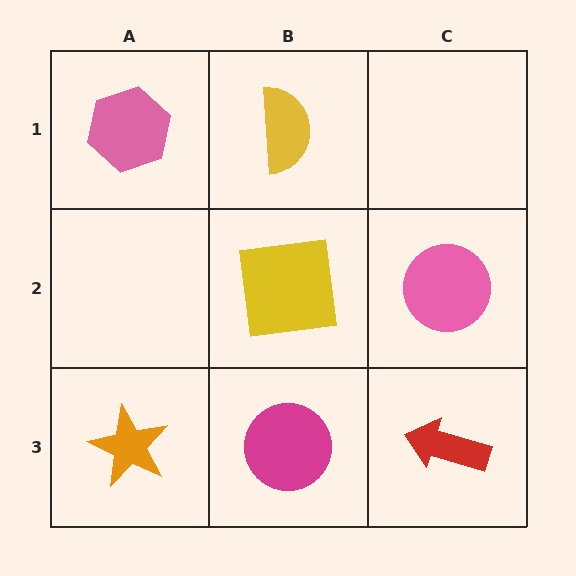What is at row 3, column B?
A magenta circle.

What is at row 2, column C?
A pink circle.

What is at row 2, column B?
A yellow square.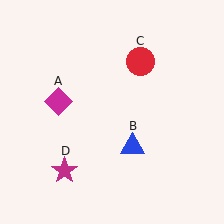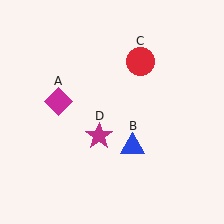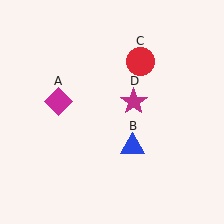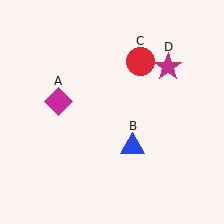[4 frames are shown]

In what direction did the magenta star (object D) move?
The magenta star (object D) moved up and to the right.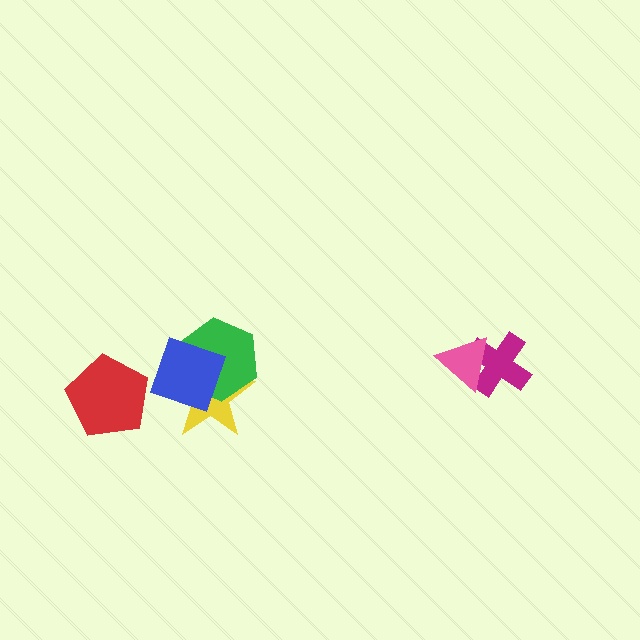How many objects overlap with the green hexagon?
2 objects overlap with the green hexagon.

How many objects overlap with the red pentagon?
0 objects overlap with the red pentagon.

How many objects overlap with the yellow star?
2 objects overlap with the yellow star.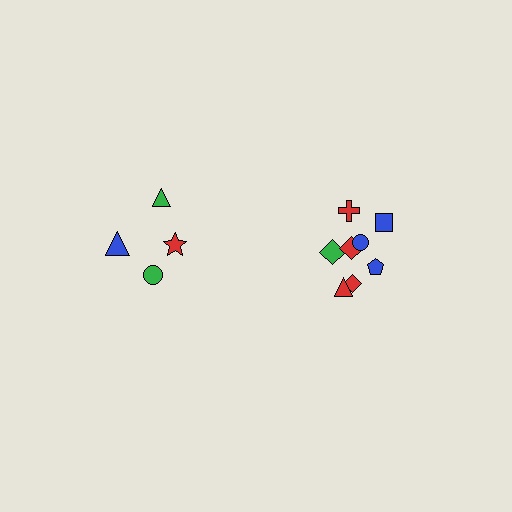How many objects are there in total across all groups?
There are 12 objects.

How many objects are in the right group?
There are 8 objects.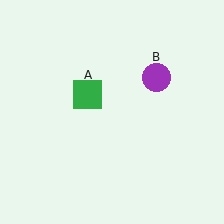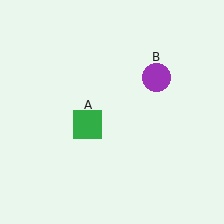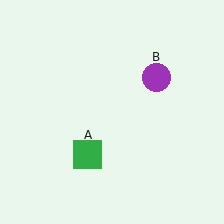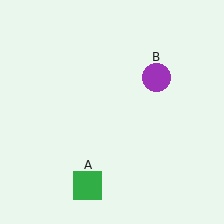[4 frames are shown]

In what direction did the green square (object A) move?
The green square (object A) moved down.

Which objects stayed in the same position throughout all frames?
Purple circle (object B) remained stationary.